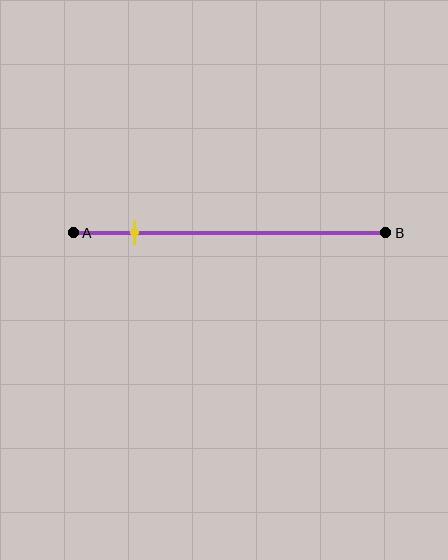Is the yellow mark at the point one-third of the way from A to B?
No, the mark is at about 20% from A, not at the 33% one-third point.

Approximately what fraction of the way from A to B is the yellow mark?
The yellow mark is approximately 20% of the way from A to B.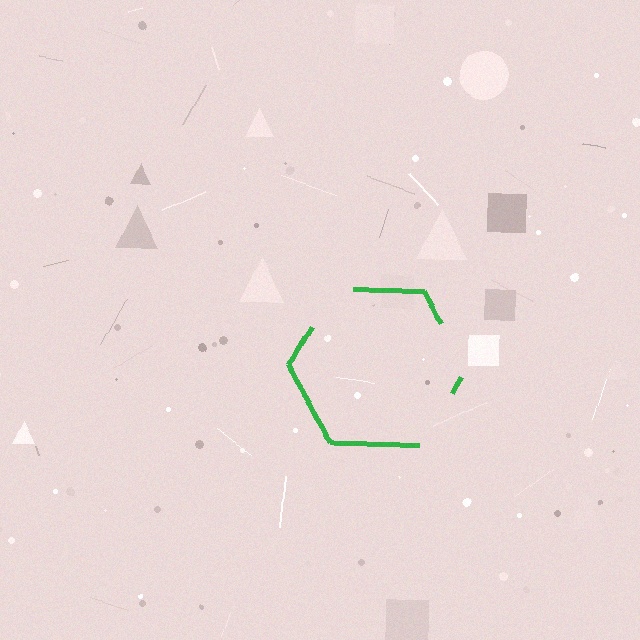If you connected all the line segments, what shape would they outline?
They would outline a hexagon.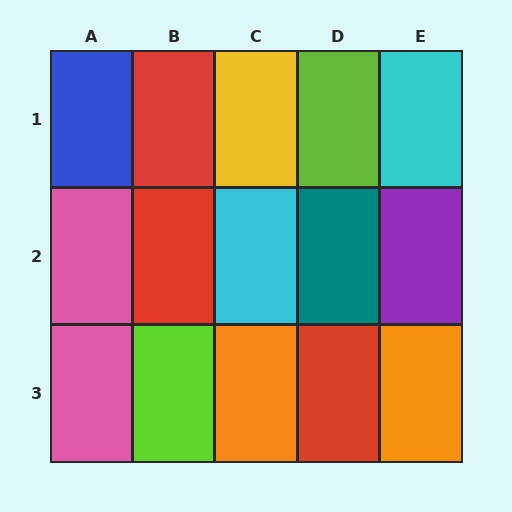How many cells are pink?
2 cells are pink.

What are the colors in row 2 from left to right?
Pink, red, cyan, teal, purple.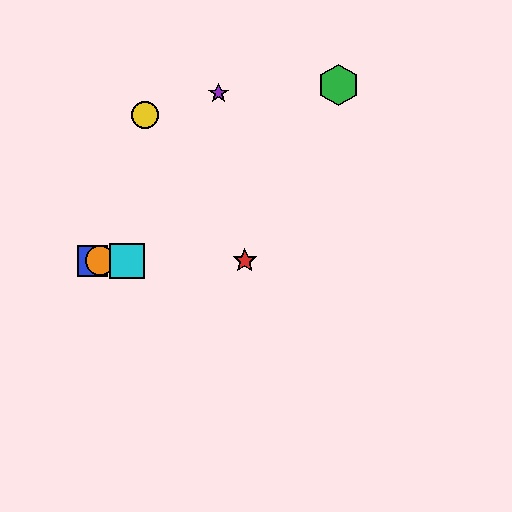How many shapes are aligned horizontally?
4 shapes (the red star, the blue square, the orange circle, the cyan square) are aligned horizontally.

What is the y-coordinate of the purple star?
The purple star is at y≈93.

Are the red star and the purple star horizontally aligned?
No, the red star is at y≈261 and the purple star is at y≈93.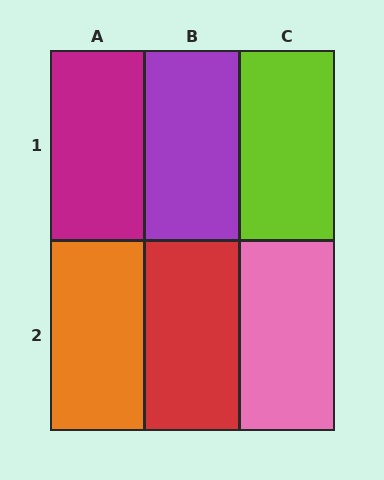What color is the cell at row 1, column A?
Magenta.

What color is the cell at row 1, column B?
Purple.